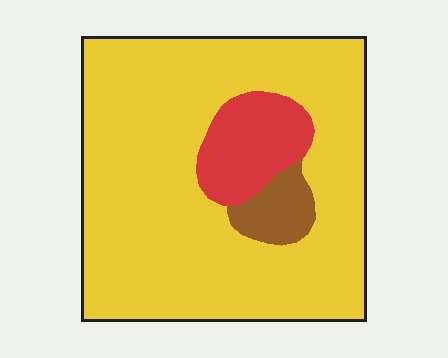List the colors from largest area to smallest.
From largest to smallest: yellow, red, brown.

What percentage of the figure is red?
Red covers 12% of the figure.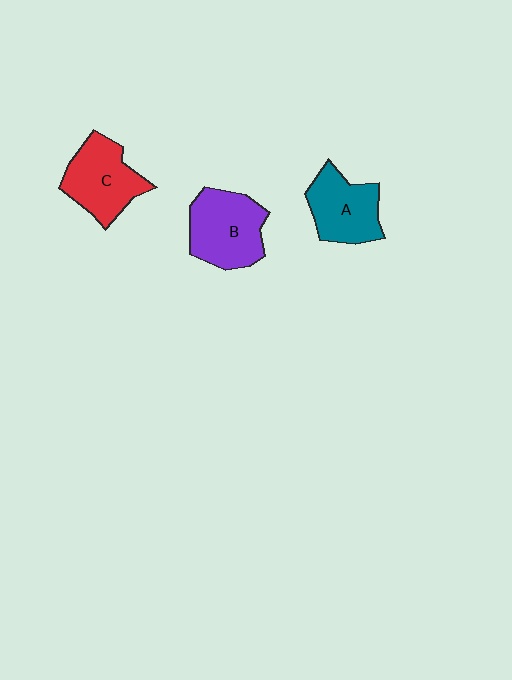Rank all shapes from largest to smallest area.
From largest to smallest: B (purple), C (red), A (teal).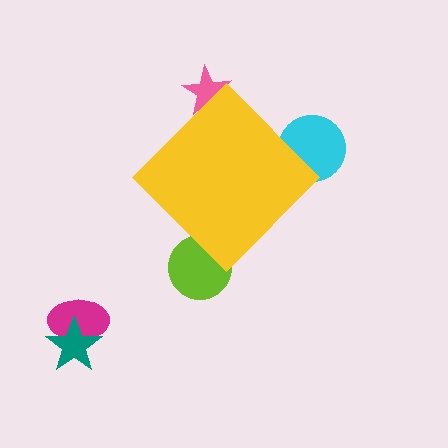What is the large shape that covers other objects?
A yellow diamond.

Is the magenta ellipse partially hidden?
No, the magenta ellipse is fully visible.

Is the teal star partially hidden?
No, the teal star is fully visible.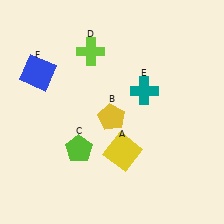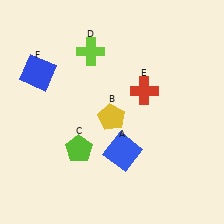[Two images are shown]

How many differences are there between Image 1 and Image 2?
There are 2 differences between the two images.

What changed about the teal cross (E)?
In Image 1, E is teal. In Image 2, it changed to red.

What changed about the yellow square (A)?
In Image 1, A is yellow. In Image 2, it changed to blue.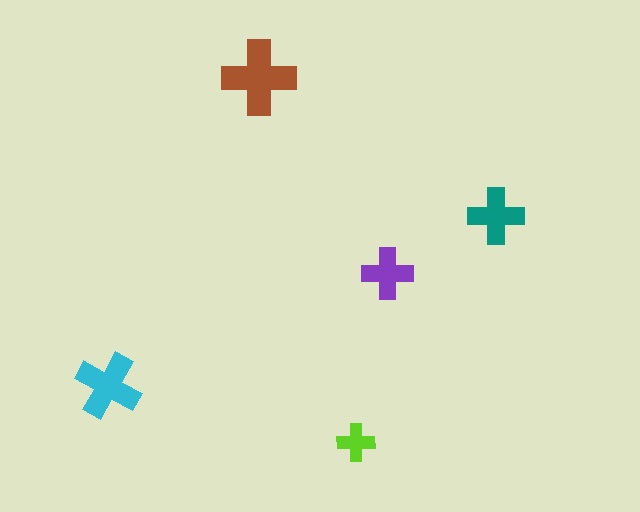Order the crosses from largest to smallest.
the brown one, the cyan one, the teal one, the purple one, the lime one.